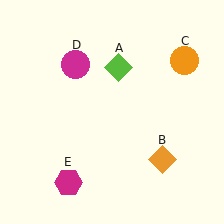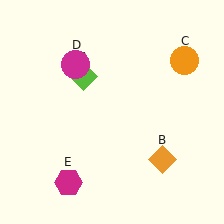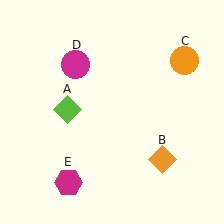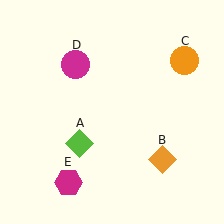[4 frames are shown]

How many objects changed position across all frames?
1 object changed position: lime diamond (object A).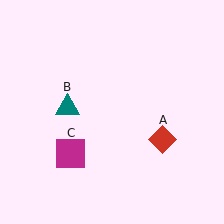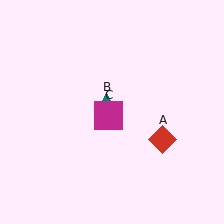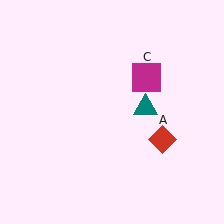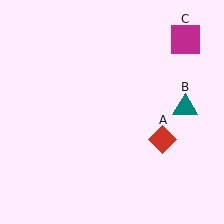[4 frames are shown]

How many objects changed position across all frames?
2 objects changed position: teal triangle (object B), magenta square (object C).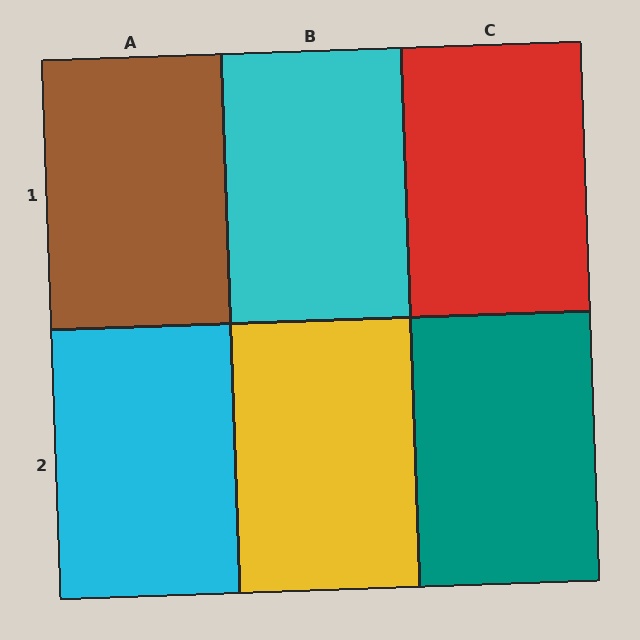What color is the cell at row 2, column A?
Cyan.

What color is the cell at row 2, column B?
Yellow.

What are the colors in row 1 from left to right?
Brown, cyan, red.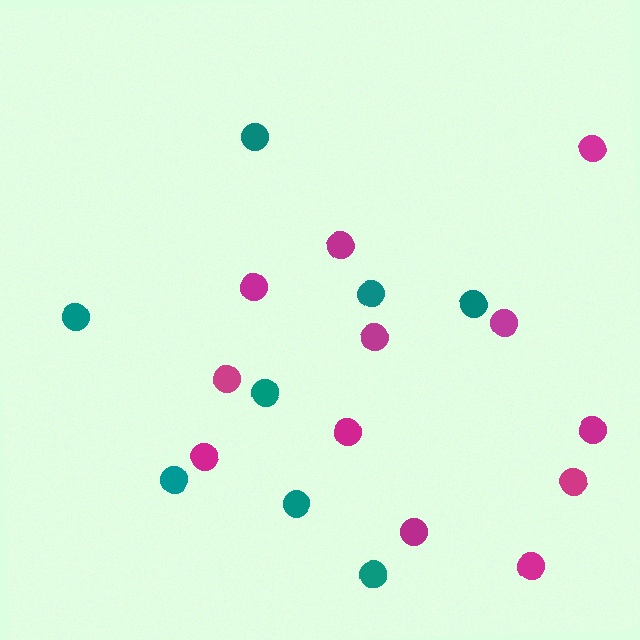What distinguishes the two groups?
There are 2 groups: one group of teal circles (8) and one group of magenta circles (12).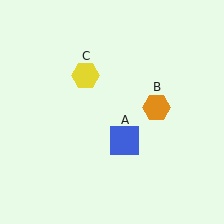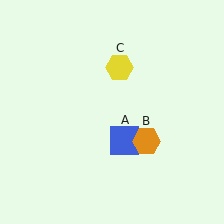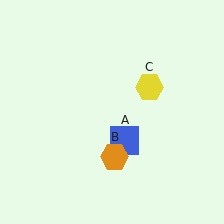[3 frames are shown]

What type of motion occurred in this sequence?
The orange hexagon (object B), yellow hexagon (object C) rotated clockwise around the center of the scene.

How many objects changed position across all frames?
2 objects changed position: orange hexagon (object B), yellow hexagon (object C).